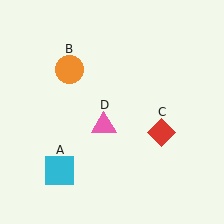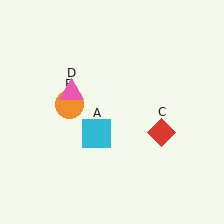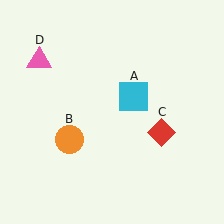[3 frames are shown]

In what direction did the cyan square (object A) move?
The cyan square (object A) moved up and to the right.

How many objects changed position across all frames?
3 objects changed position: cyan square (object A), orange circle (object B), pink triangle (object D).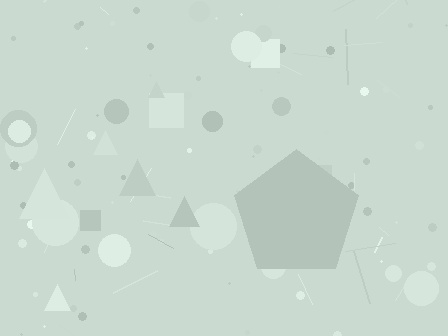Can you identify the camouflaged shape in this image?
The camouflaged shape is a pentagon.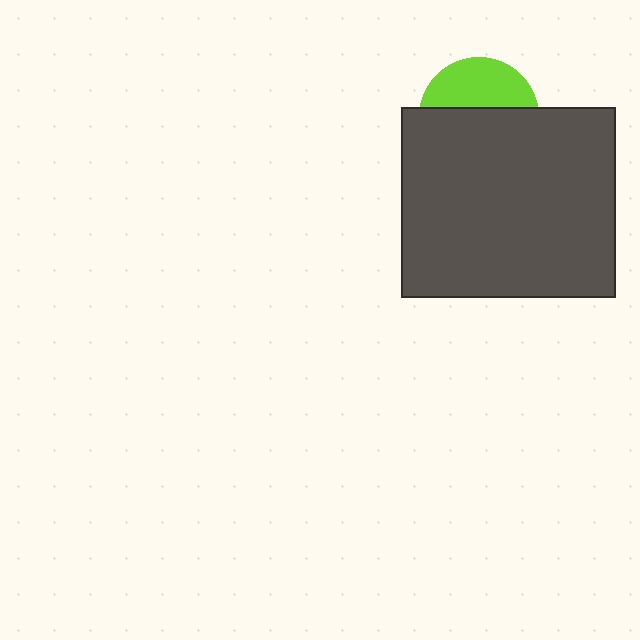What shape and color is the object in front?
The object in front is a dark gray rectangle.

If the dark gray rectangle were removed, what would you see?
You would see the complete lime circle.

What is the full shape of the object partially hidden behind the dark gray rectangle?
The partially hidden object is a lime circle.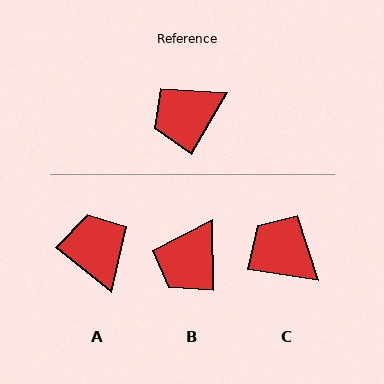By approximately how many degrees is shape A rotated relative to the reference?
Approximately 99 degrees clockwise.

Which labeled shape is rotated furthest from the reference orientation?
A, about 99 degrees away.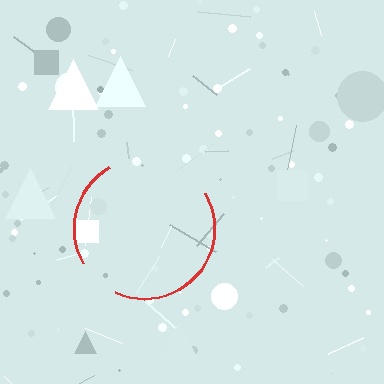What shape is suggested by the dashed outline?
The dashed outline suggests a circle.